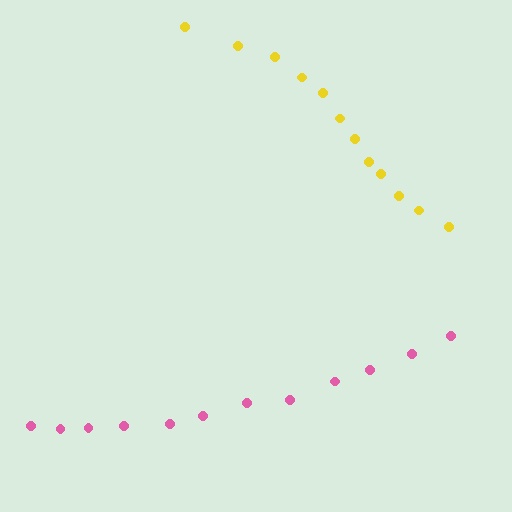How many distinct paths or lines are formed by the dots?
There are 2 distinct paths.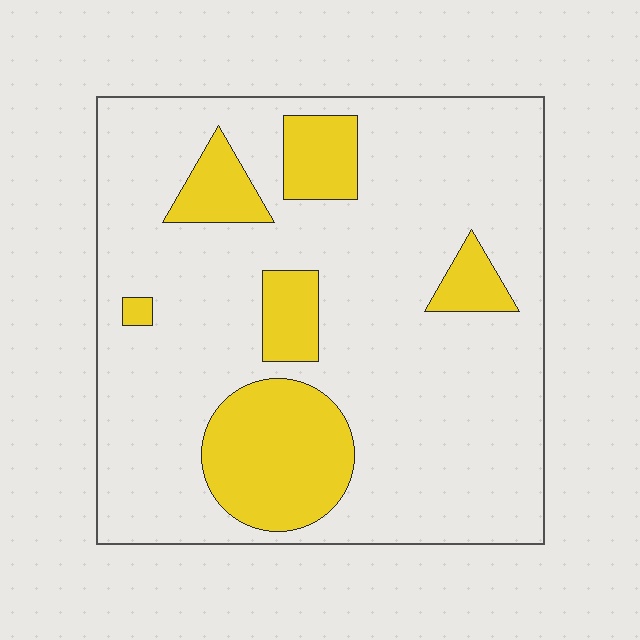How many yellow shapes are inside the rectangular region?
6.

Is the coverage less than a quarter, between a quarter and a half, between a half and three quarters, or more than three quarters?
Less than a quarter.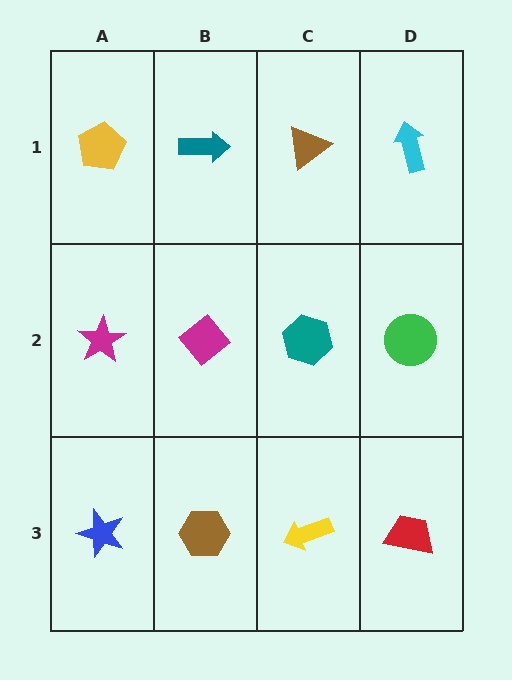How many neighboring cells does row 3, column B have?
3.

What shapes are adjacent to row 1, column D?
A green circle (row 2, column D), a brown triangle (row 1, column C).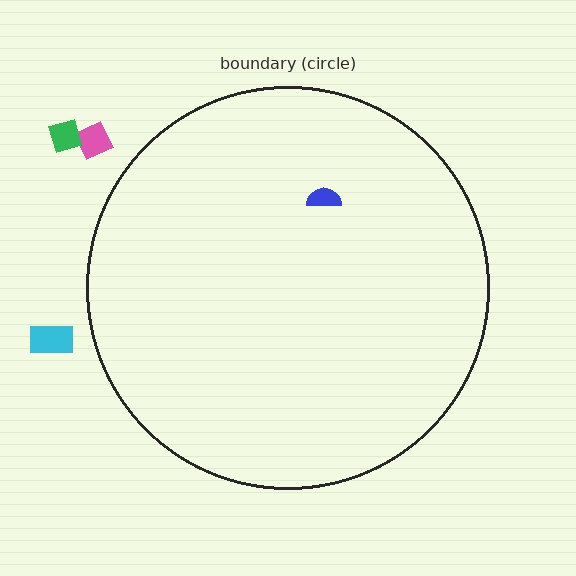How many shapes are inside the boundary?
1 inside, 3 outside.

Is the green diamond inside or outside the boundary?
Outside.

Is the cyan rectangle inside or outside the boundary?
Outside.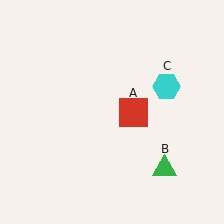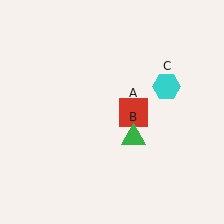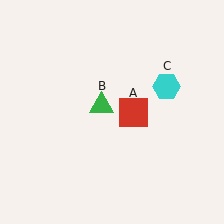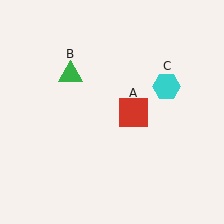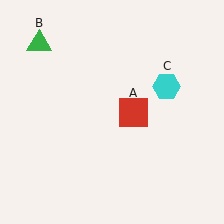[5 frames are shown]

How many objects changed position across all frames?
1 object changed position: green triangle (object B).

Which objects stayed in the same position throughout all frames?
Red square (object A) and cyan hexagon (object C) remained stationary.